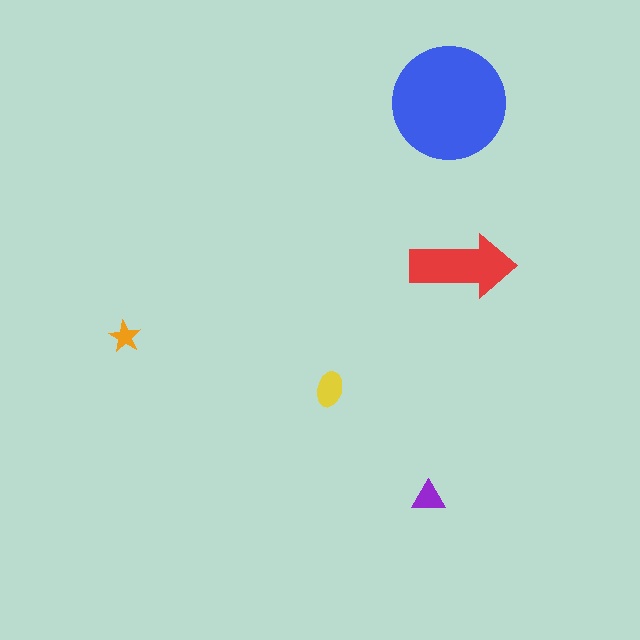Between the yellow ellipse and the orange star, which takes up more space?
The yellow ellipse.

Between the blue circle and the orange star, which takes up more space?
The blue circle.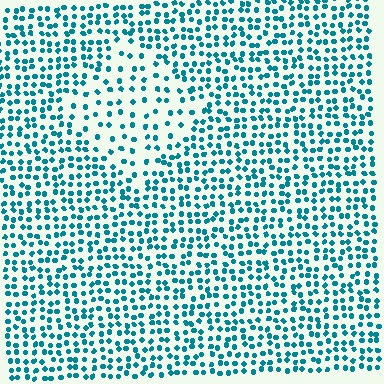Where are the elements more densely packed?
The elements are more densely packed outside the diamond boundary.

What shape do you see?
I see a diamond.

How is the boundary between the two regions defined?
The boundary is defined by a change in element density (approximately 2.0x ratio). All elements are the same color, size, and shape.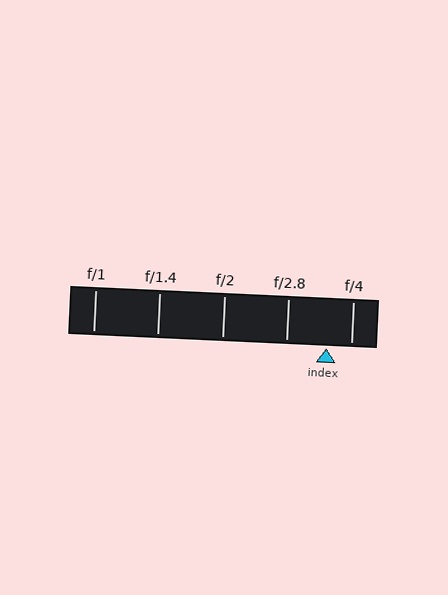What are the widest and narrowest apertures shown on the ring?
The widest aperture shown is f/1 and the narrowest is f/4.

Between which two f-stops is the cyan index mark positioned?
The index mark is between f/2.8 and f/4.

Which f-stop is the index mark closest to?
The index mark is closest to f/4.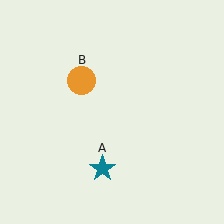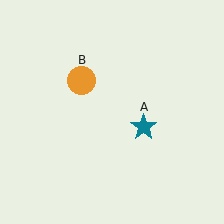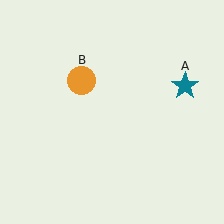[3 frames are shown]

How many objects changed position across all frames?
1 object changed position: teal star (object A).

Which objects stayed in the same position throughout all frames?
Orange circle (object B) remained stationary.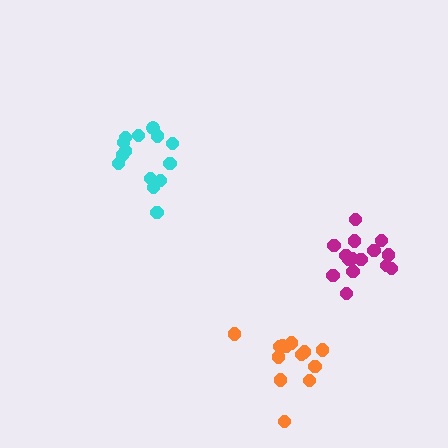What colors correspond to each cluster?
The clusters are colored: cyan, magenta, orange.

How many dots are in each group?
Group 1: 14 dots, Group 2: 15 dots, Group 3: 13 dots (42 total).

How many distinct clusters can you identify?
There are 3 distinct clusters.